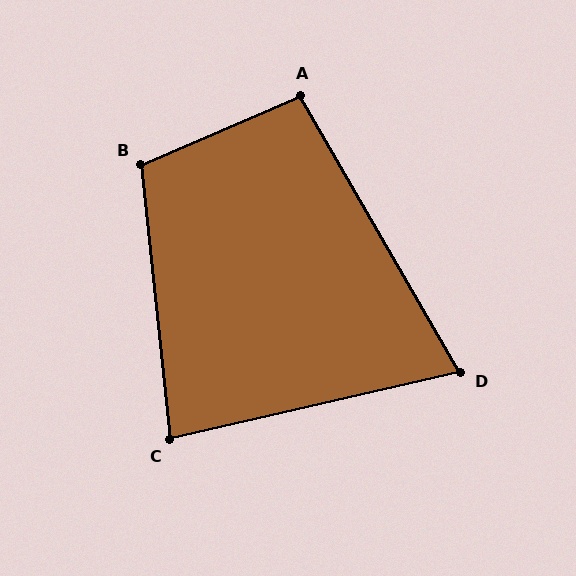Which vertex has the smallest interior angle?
D, at approximately 73 degrees.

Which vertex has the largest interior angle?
B, at approximately 107 degrees.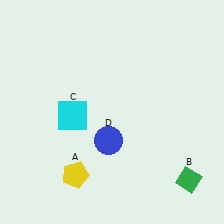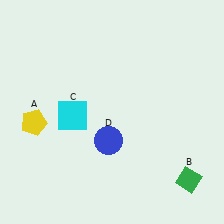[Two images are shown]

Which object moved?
The yellow pentagon (A) moved up.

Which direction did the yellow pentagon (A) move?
The yellow pentagon (A) moved up.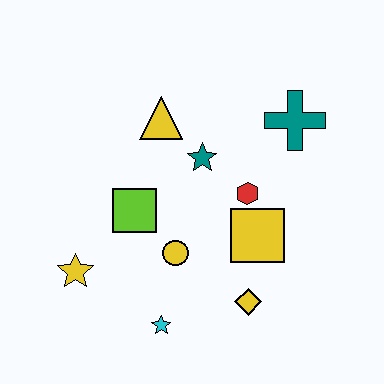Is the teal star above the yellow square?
Yes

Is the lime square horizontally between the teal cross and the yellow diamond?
No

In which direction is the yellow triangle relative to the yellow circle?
The yellow triangle is above the yellow circle.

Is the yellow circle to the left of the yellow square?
Yes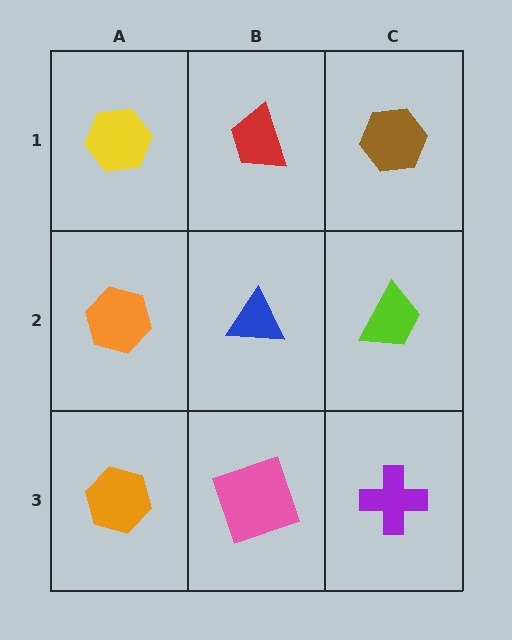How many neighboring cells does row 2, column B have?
4.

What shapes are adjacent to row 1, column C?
A lime trapezoid (row 2, column C), a red trapezoid (row 1, column B).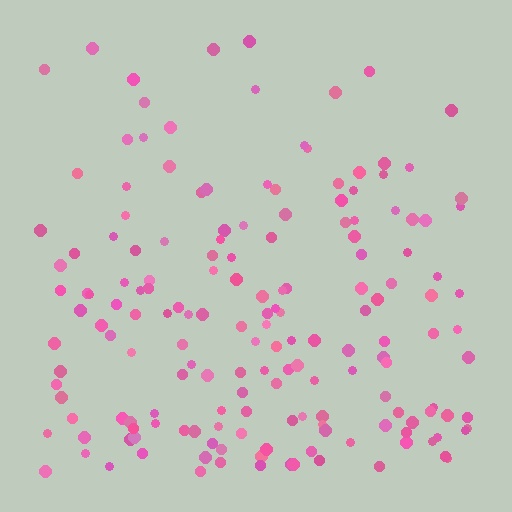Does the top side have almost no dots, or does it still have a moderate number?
Still a moderate number, just noticeably fewer than the bottom.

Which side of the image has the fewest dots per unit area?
The top.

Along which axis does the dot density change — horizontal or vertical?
Vertical.